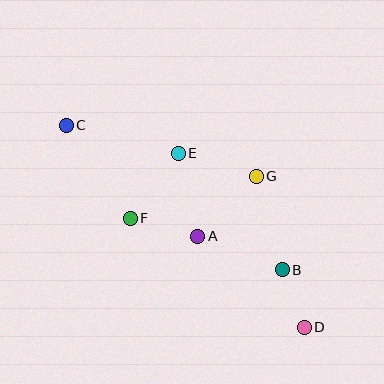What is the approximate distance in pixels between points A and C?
The distance between A and C is approximately 172 pixels.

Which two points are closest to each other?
Points B and D are closest to each other.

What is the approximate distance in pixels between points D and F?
The distance between D and F is approximately 205 pixels.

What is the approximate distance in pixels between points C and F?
The distance between C and F is approximately 113 pixels.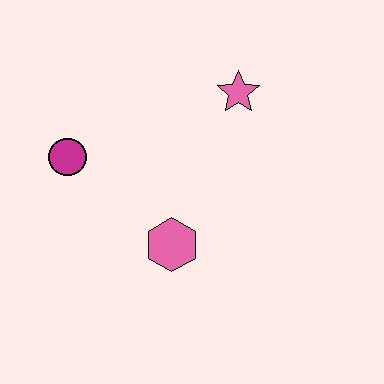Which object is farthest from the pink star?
The magenta circle is farthest from the pink star.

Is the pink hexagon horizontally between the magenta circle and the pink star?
Yes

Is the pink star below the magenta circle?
No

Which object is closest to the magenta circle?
The pink hexagon is closest to the magenta circle.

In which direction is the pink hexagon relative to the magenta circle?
The pink hexagon is to the right of the magenta circle.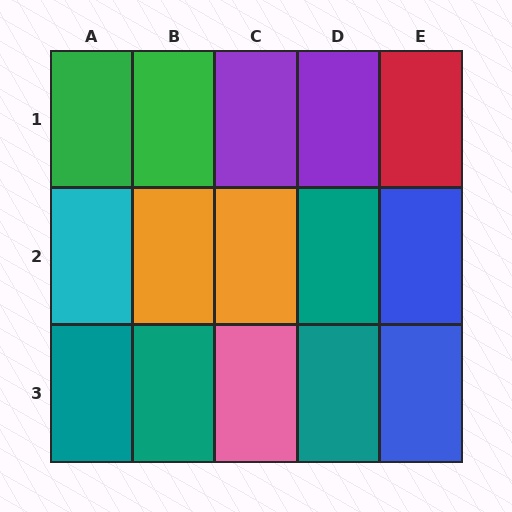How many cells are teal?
4 cells are teal.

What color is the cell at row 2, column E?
Blue.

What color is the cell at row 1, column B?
Green.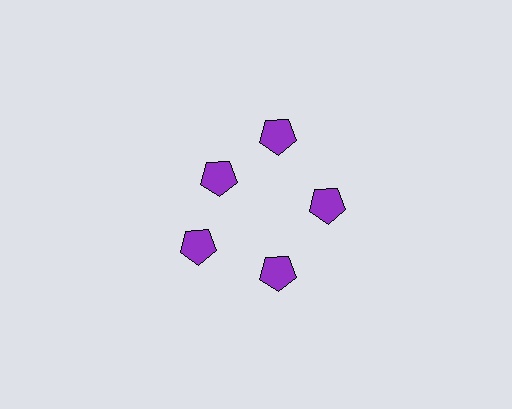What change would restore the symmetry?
The symmetry would be restored by moving it outward, back onto the ring so that all 5 pentagons sit at equal angles and equal distance from the center.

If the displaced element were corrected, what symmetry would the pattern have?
It would have 5-fold rotational symmetry — the pattern would map onto itself every 72 degrees.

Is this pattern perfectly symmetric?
No. The 5 purple pentagons are arranged in a ring, but one element near the 10 o'clock position is pulled inward toward the center, breaking the 5-fold rotational symmetry.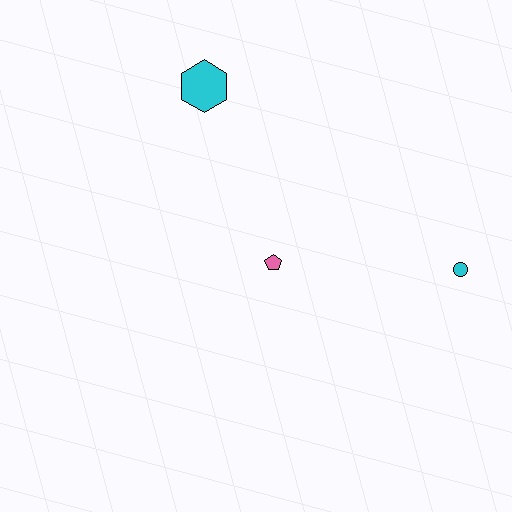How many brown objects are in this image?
There are no brown objects.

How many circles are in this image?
There is 1 circle.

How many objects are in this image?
There are 3 objects.